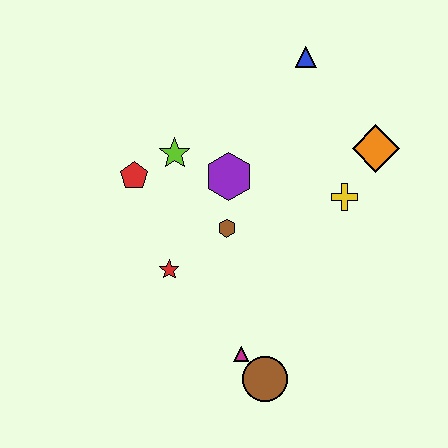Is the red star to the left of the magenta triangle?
Yes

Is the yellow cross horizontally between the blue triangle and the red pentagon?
No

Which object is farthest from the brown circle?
The blue triangle is farthest from the brown circle.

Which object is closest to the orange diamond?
The yellow cross is closest to the orange diamond.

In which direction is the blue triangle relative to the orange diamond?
The blue triangle is above the orange diamond.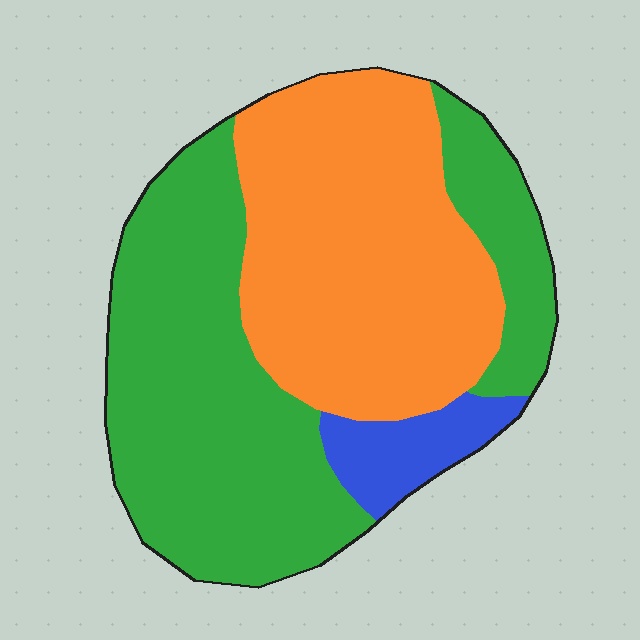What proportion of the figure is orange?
Orange takes up between a third and a half of the figure.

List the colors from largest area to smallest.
From largest to smallest: green, orange, blue.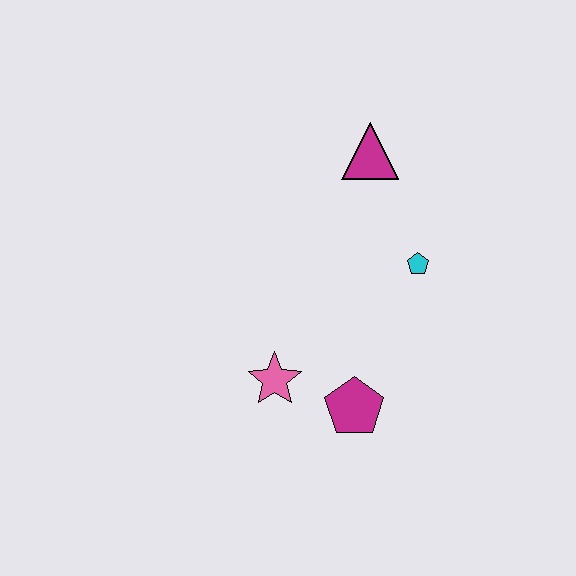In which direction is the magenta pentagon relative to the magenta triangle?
The magenta pentagon is below the magenta triangle.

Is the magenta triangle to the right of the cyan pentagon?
No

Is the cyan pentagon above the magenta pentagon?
Yes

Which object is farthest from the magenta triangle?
The magenta pentagon is farthest from the magenta triangle.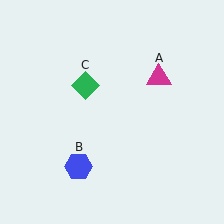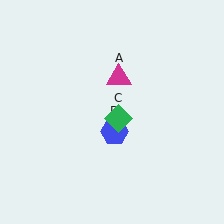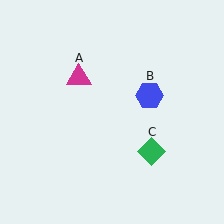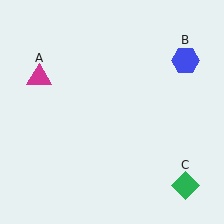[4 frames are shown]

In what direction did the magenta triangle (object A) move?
The magenta triangle (object A) moved left.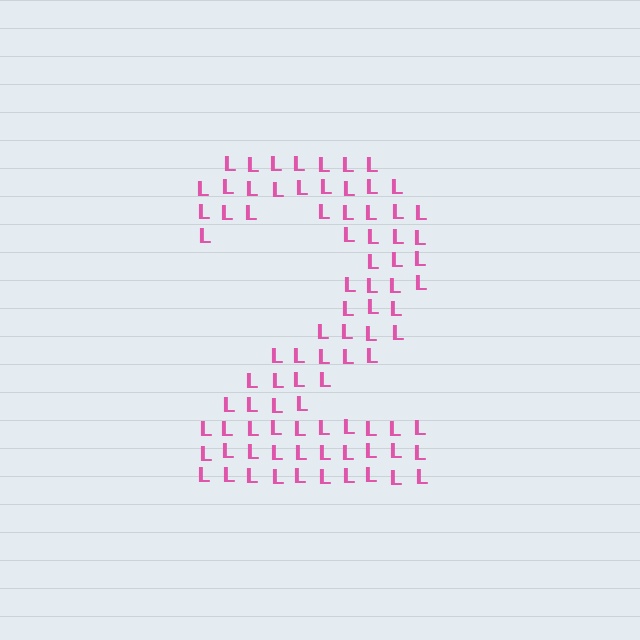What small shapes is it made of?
It is made of small letter L's.